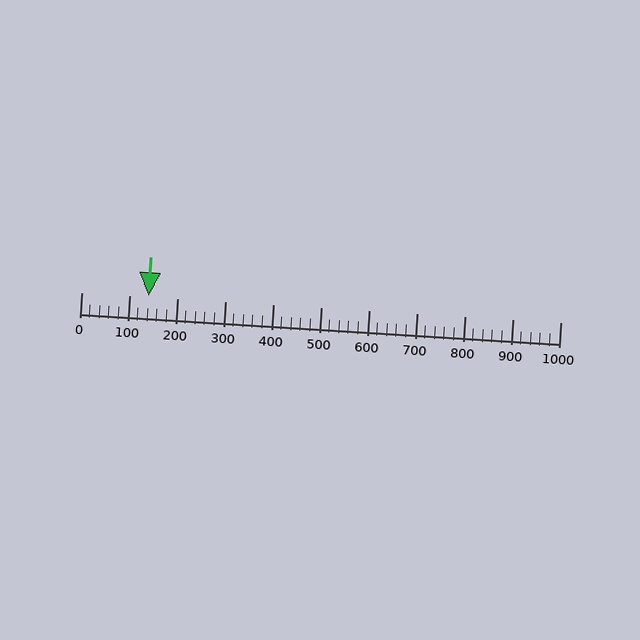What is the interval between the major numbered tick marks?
The major tick marks are spaced 100 units apart.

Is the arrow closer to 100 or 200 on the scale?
The arrow is closer to 100.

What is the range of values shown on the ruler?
The ruler shows values from 0 to 1000.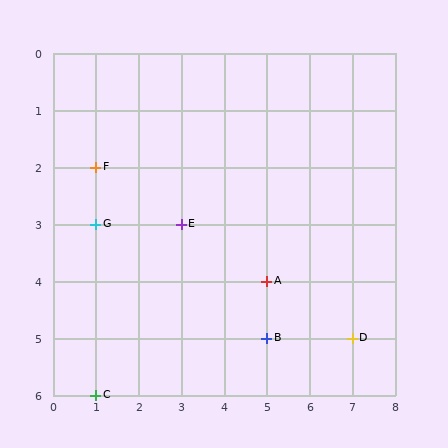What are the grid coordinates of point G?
Point G is at grid coordinates (1, 3).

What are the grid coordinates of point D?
Point D is at grid coordinates (7, 5).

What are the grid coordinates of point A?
Point A is at grid coordinates (5, 4).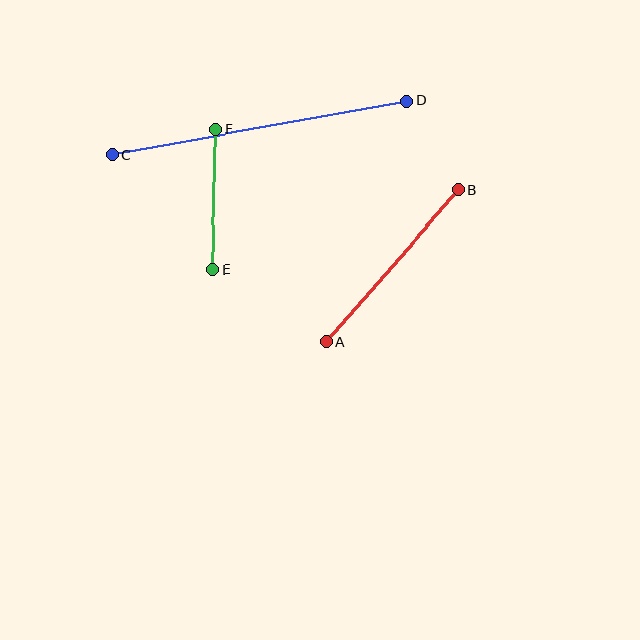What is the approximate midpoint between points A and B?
The midpoint is at approximately (392, 266) pixels.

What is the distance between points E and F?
The distance is approximately 140 pixels.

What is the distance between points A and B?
The distance is approximately 201 pixels.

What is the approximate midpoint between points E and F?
The midpoint is at approximately (214, 199) pixels.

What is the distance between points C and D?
The distance is approximately 299 pixels.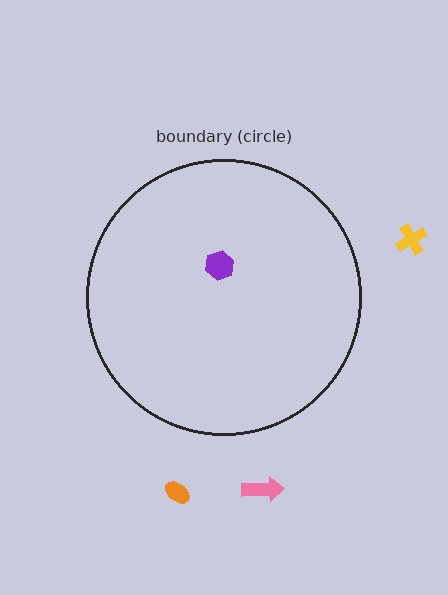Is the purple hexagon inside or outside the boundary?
Inside.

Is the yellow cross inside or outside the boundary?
Outside.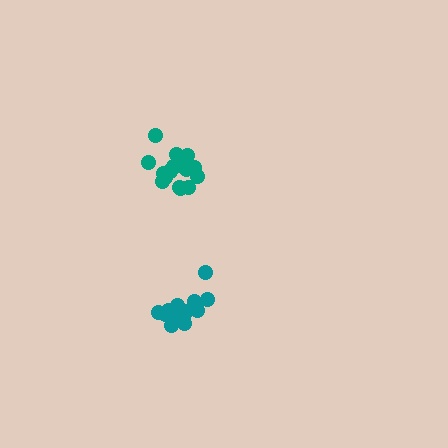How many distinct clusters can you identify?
There are 2 distinct clusters.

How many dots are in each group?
Group 1: 18 dots, Group 2: 16 dots (34 total).